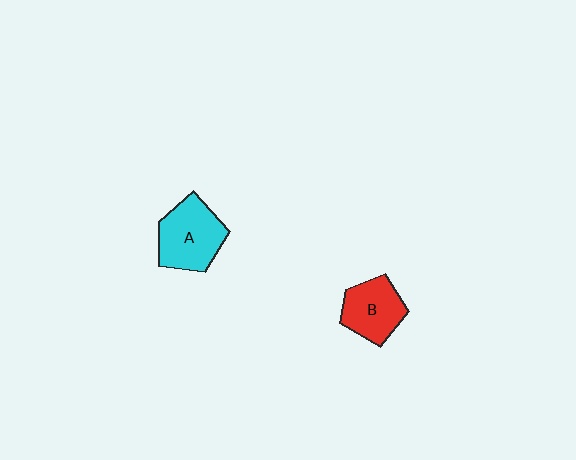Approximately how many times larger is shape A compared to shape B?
Approximately 1.2 times.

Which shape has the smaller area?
Shape B (red).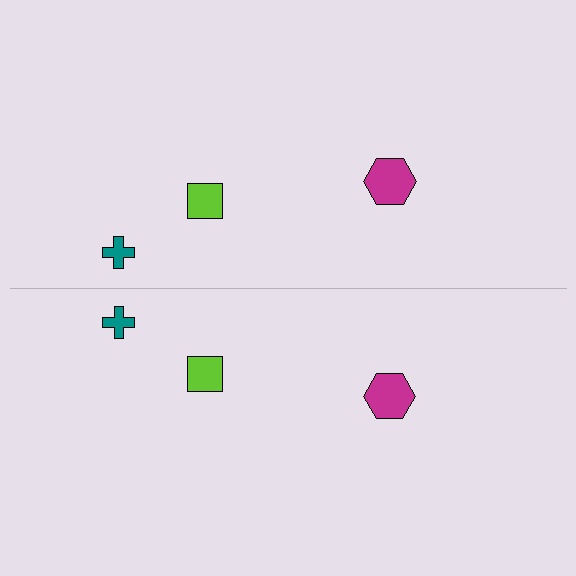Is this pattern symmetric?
Yes, this pattern has bilateral (reflection) symmetry.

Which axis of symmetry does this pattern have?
The pattern has a horizontal axis of symmetry running through the center of the image.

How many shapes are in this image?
There are 6 shapes in this image.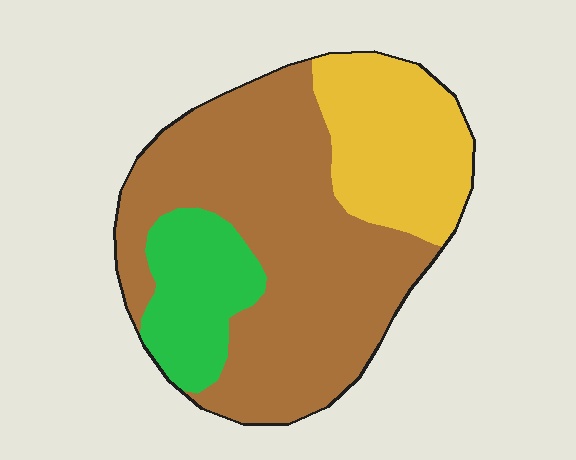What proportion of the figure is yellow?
Yellow covers around 25% of the figure.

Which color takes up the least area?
Green, at roughly 15%.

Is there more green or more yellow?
Yellow.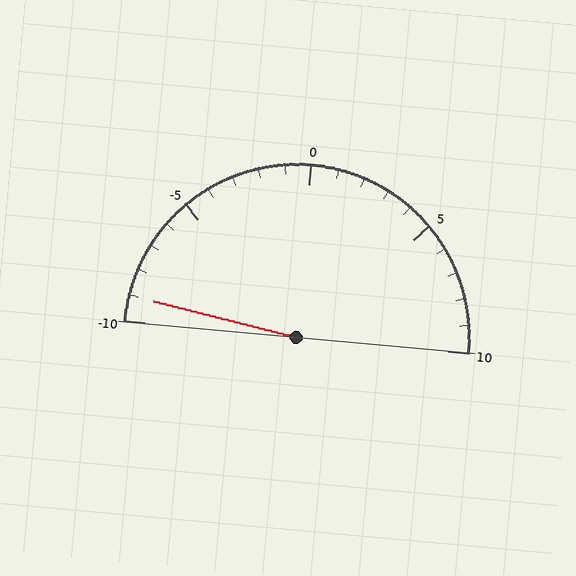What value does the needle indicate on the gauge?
The needle indicates approximately -9.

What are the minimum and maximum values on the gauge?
The gauge ranges from -10 to 10.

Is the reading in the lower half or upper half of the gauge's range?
The reading is in the lower half of the range (-10 to 10).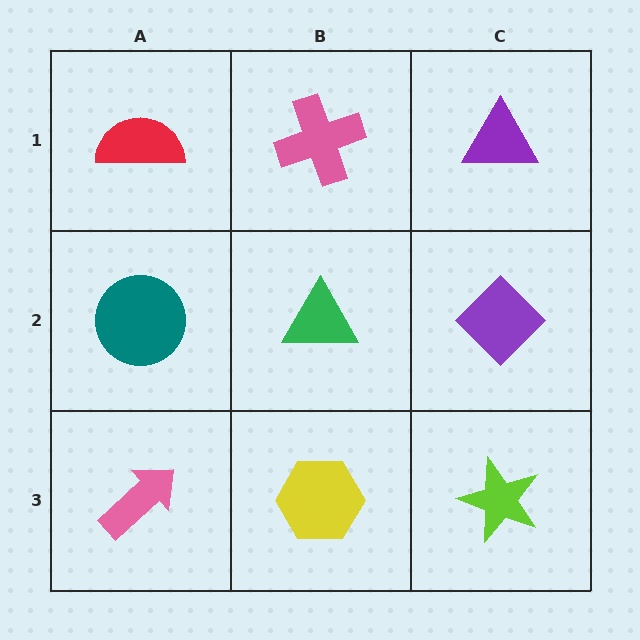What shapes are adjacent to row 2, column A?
A red semicircle (row 1, column A), a pink arrow (row 3, column A), a green triangle (row 2, column B).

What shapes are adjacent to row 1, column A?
A teal circle (row 2, column A), a pink cross (row 1, column B).